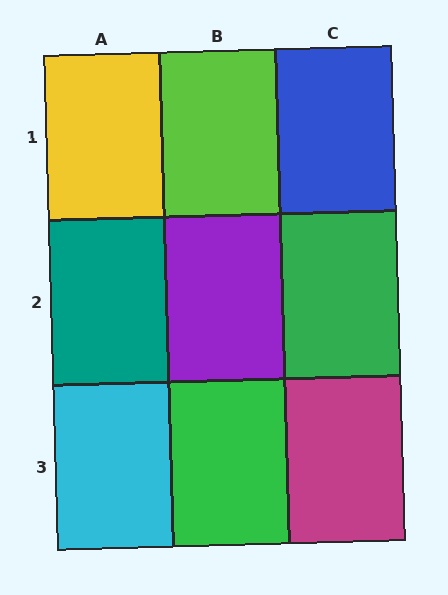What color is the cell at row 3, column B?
Green.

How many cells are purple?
1 cell is purple.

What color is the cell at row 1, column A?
Yellow.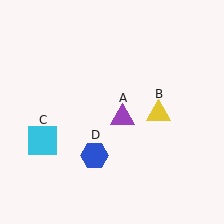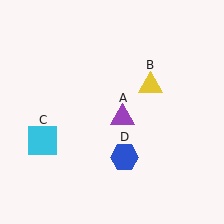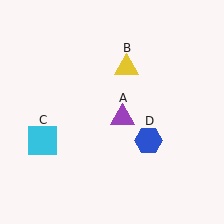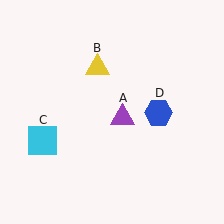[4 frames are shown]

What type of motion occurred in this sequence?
The yellow triangle (object B), blue hexagon (object D) rotated counterclockwise around the center of the scene.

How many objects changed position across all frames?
2 objects changed position: yellow triangle (object B), blue hexagon (object D).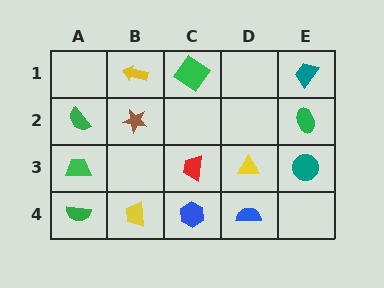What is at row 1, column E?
A teal trapezoid.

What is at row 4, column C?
A blue hexagon.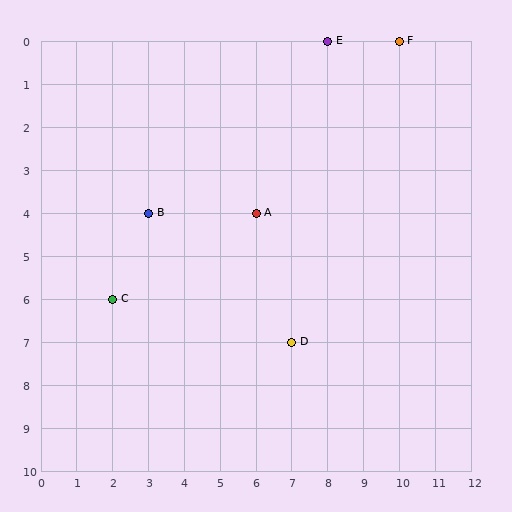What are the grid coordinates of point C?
Point C is at grid coordinates (2, 6).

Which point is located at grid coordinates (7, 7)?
Point D is at (7, 7).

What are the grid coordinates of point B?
Point B is at grid coordinates (3, 4).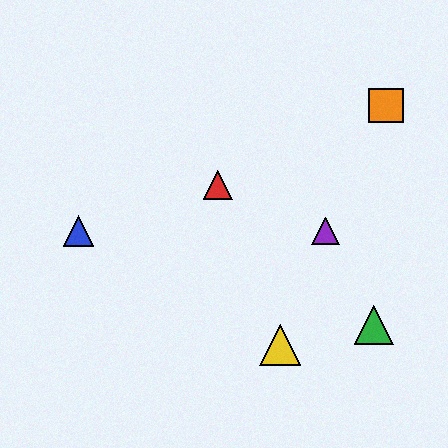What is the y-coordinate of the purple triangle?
The purple triangle is at y≈231.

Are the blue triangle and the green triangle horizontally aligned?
No, the blue triangle is at y≈231 and the green triangle is at y≈325.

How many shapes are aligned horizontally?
2 shapes (the blue triangle, the purple triangle) are aligned horizontally.